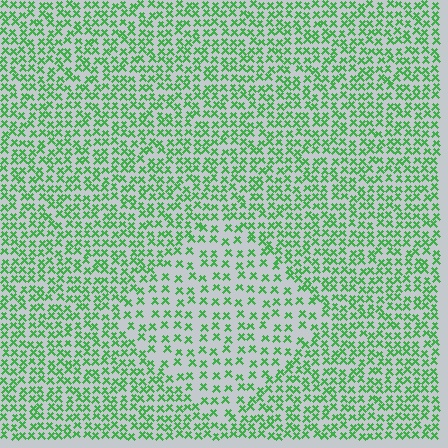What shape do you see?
I see a diamond.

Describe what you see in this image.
The image contains small green elements arranged at two different densities. A diamond-shaped region is visible where the elements are less densely packed than the surrounding area.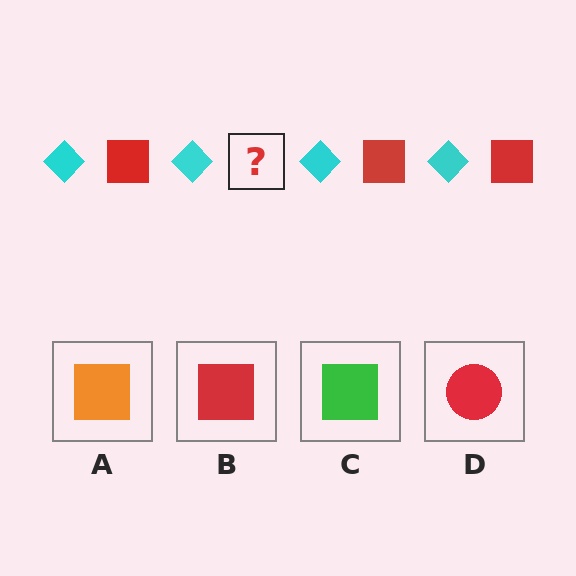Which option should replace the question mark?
Option B.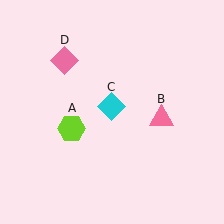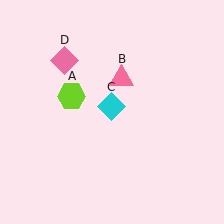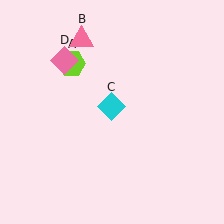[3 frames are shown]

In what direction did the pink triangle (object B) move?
The pink triangle (object B) moved up and to the left.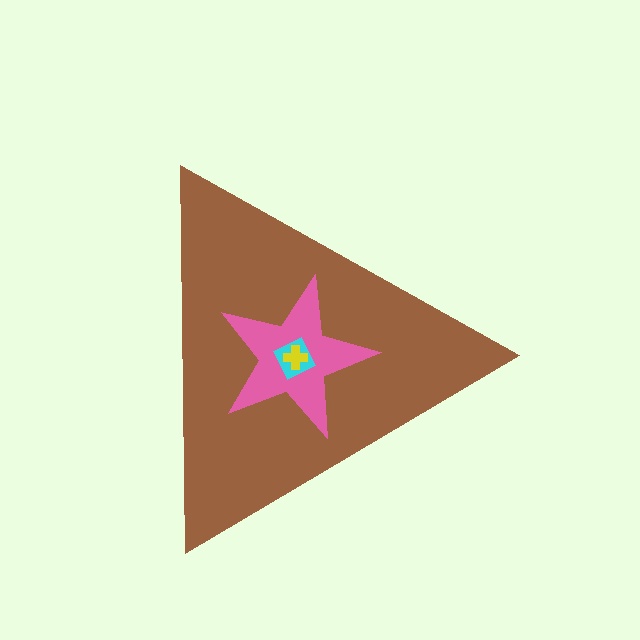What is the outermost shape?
The brown triangle.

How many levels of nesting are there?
4.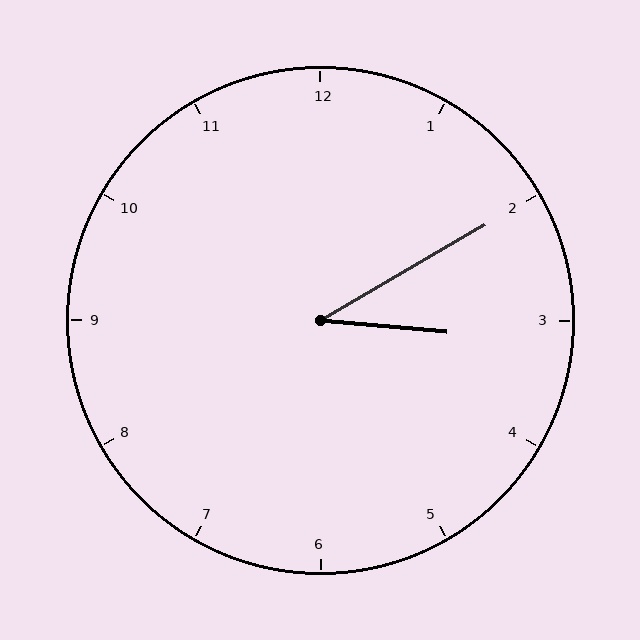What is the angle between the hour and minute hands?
Approximately 35 degrees.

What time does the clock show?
3:10.